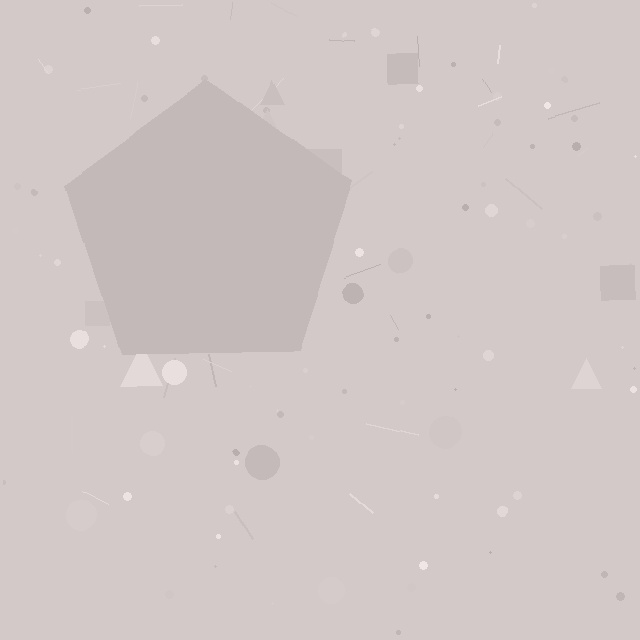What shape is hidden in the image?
A pentagon is hidden in the image.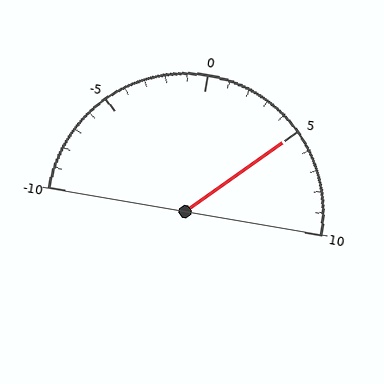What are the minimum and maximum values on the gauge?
The gauge ranges from -10 to 10.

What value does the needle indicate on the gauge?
The needle indicates approximately 5.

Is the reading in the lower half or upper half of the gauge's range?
The reading is in the upper half of the range (-10 to 10).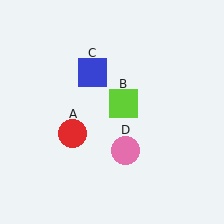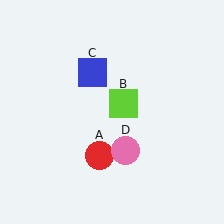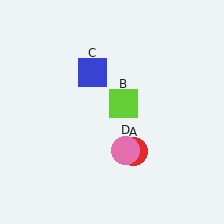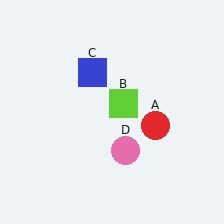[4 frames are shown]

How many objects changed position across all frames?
1 object changed position: red circle (object A).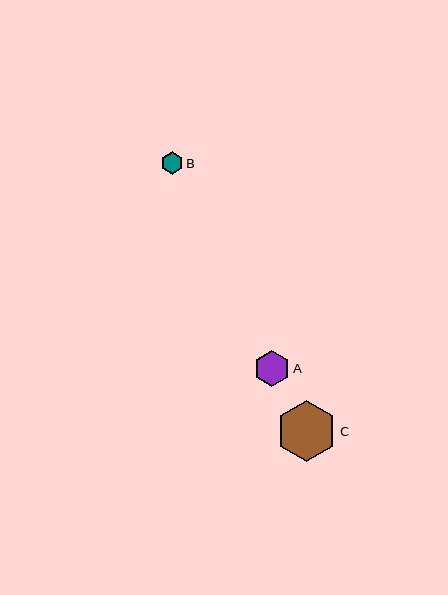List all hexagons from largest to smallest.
From largest to smallest: C, A, B.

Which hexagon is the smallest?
Hexagon B is the smallest with a size of approximately 23 pixels.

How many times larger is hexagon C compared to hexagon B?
Hexagon C is approximately 2.7 times the size of hexagon B.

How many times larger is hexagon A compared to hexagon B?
Hexagon A is approximately 1.6 times the size of hexagon B.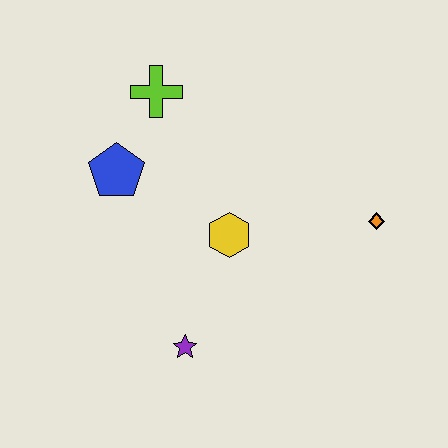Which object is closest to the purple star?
The yellow hexagon is closest to the purple star.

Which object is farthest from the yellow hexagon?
The lime cross is farthest from the yellow hexagon.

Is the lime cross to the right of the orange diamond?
No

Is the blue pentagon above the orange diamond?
Yes